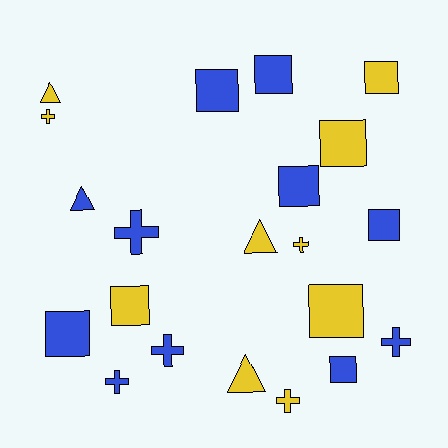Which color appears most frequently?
Blue, with 11 objects.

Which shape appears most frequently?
Square, with 10 objects.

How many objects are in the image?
There are 21 objects.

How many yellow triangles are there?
There are 3 yellow triangles.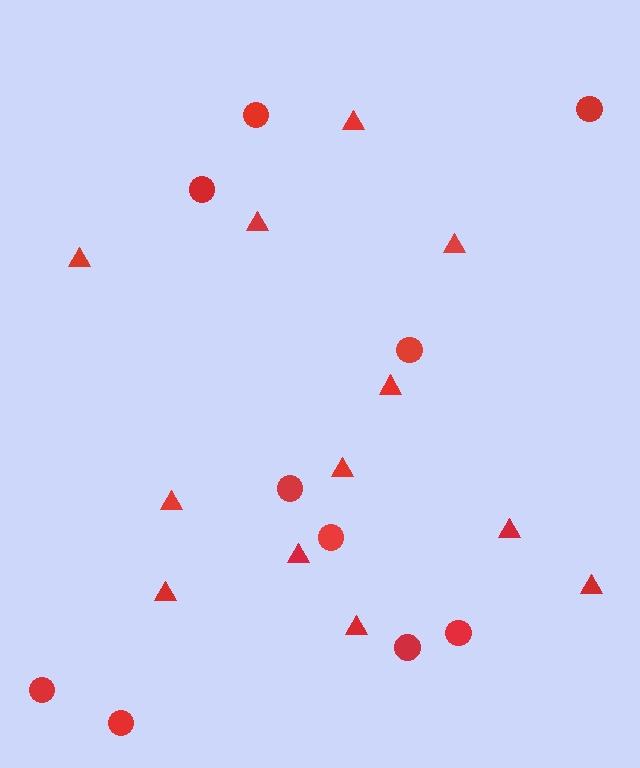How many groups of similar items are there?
There are 2 groups: one group of circles (10) and one group of triangles (12).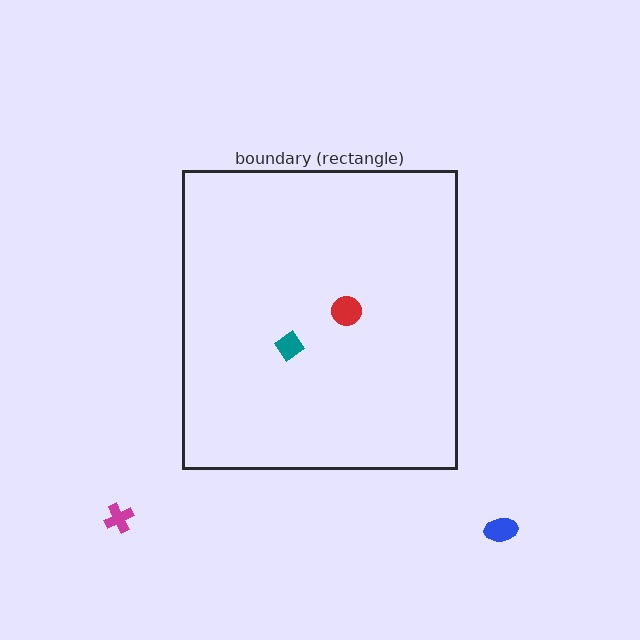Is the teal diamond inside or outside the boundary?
Inside.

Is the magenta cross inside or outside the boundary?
Outside.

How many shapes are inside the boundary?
2 inside, 2 outside.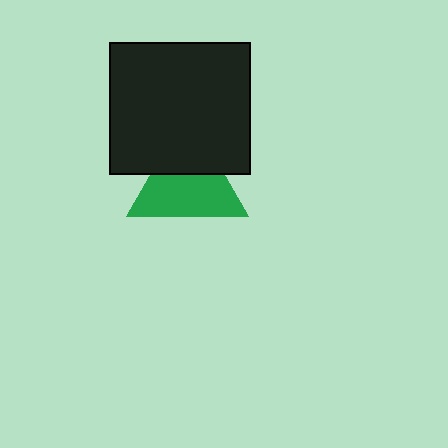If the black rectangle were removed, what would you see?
You would see the complete green triangle.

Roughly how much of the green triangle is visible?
About half of it is visible (roughly 63%).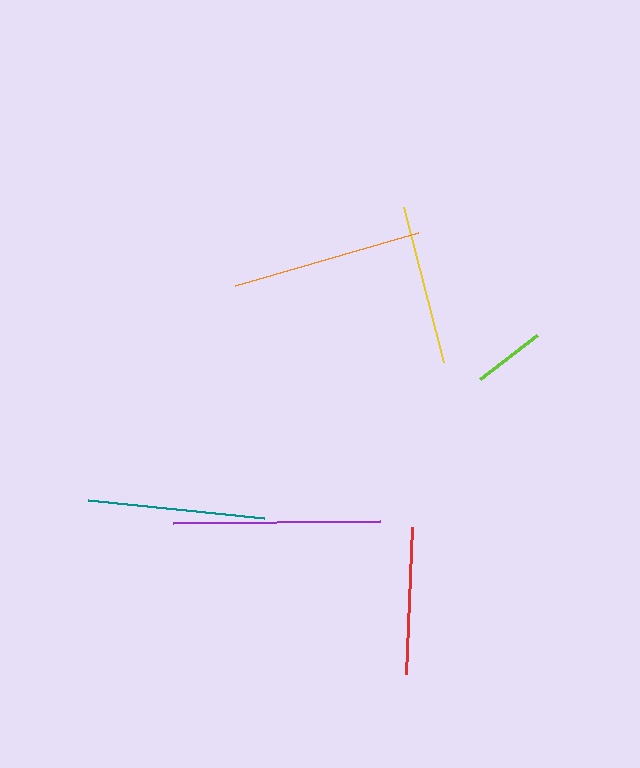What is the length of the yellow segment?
The yellow segment is approximately 160 pixels long.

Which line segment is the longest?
The purple line is the longest at approximately 207 pixels.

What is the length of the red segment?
The red segment is approximately 147 pixels long.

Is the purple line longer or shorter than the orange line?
The purple line is longer than the orange line.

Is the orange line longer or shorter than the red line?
The orange line is longer than the red line.